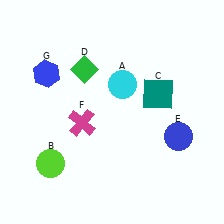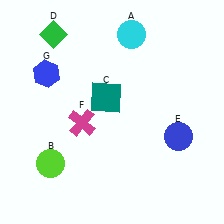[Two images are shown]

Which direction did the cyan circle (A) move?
The cyan circle (A) moved up.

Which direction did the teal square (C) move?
The teal square (C) moved left.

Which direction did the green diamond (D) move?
The green diamond (D) moved up.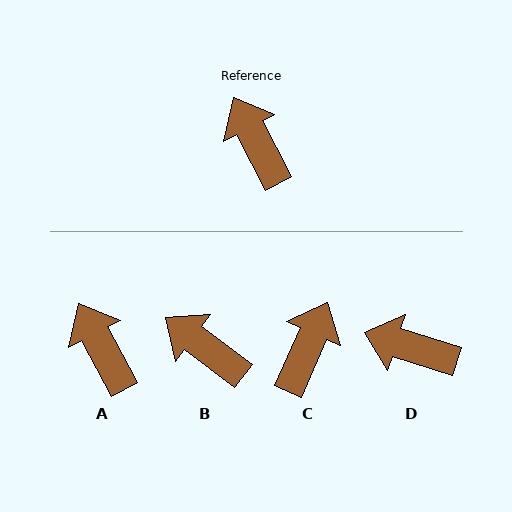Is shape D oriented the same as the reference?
No, it is off by about 45 degrees.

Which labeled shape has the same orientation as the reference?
A.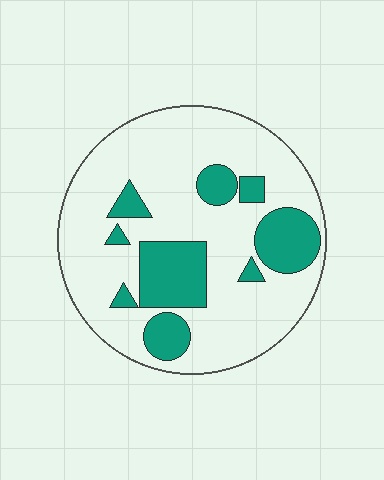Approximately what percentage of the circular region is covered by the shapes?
Approximately 25%.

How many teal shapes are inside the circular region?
9.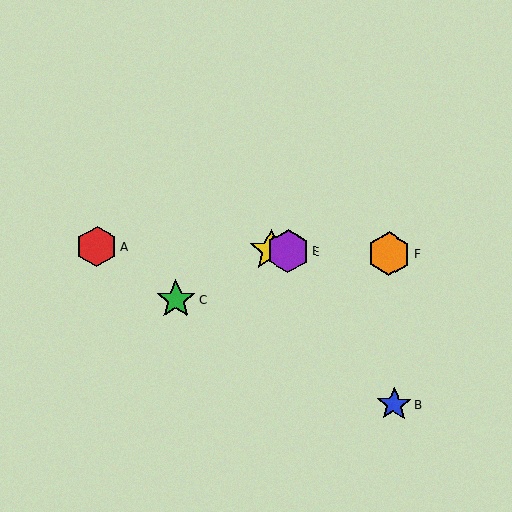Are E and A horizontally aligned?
Yes, both are at y≈251.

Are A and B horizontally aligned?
No, A is at y≈246 and B is at y≈404.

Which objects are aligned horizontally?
Objects A, D, E, F are aligned horizontally.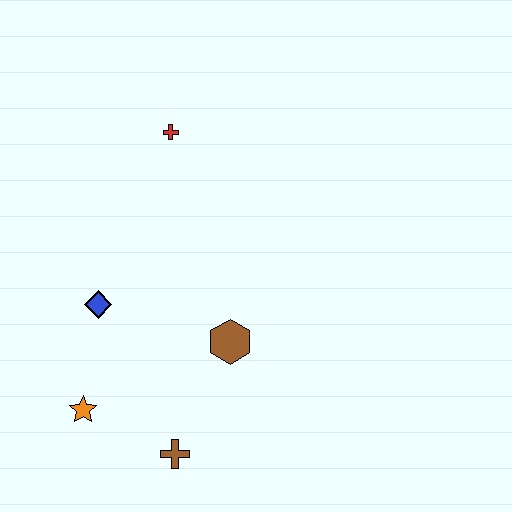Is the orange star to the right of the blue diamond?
No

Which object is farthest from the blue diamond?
The red cross is farthest from the blue diamond.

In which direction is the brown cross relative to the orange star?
The brown cross is to the right of the orange star.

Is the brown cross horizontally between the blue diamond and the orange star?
No